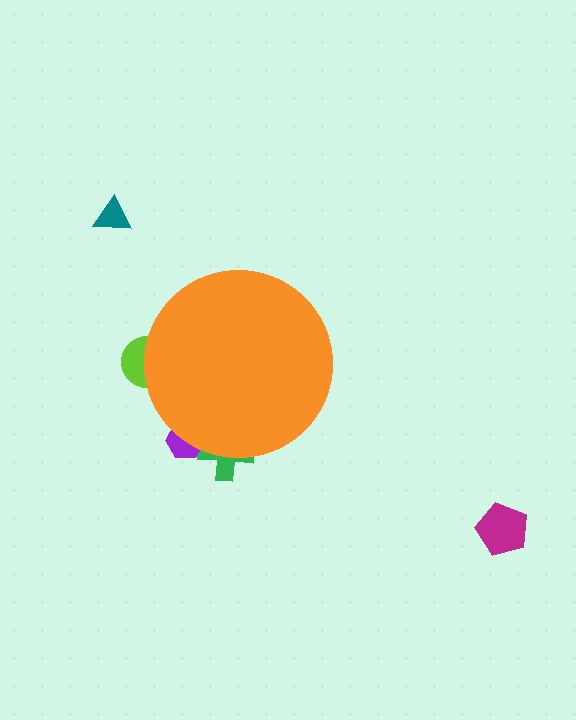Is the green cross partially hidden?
Yes, the green cross is partially hidden behind the orange circle.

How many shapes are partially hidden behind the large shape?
3 shapes are partially hidden.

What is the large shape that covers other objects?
An orange circle.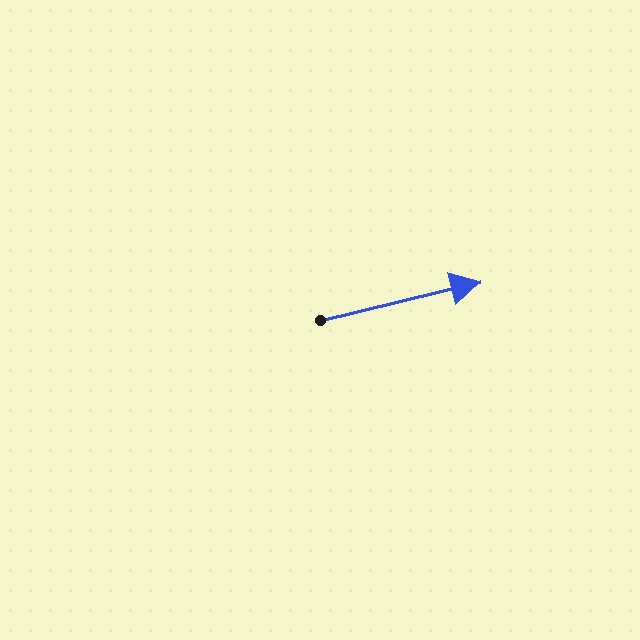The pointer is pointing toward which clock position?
Roughly 3 o'clock.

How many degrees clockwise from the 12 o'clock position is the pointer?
Approximately 76 degrees.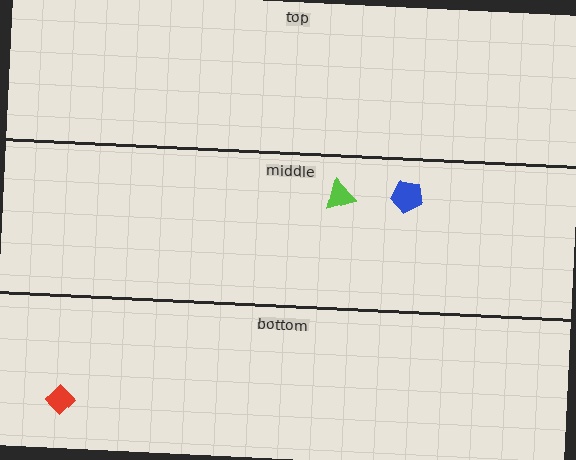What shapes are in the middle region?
The lime triangle, the blue pentagon.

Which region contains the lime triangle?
The middle region.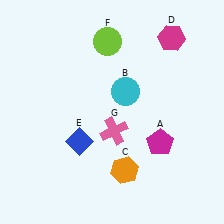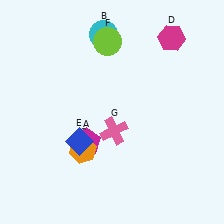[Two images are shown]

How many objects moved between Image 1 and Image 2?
3 objects moved between the two images.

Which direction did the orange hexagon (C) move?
The orange hexagon (C) moved left.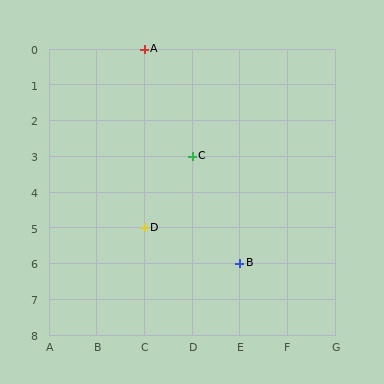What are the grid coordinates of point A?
Point A is at grid coordinates (C, 0).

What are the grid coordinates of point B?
Point B is at grid coordinates (E, 6).